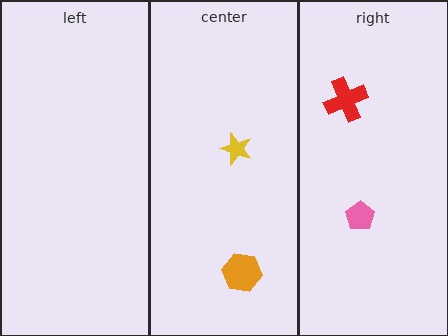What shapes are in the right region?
The pink pentagon, the red cross.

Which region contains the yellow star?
The center region.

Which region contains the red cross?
The right region.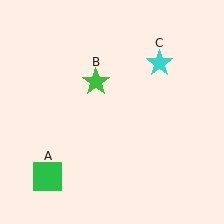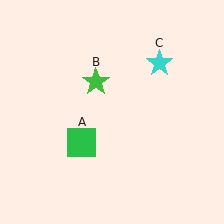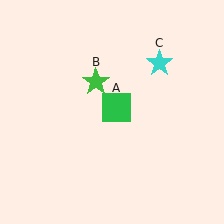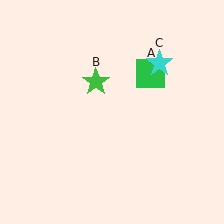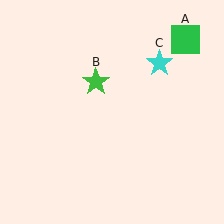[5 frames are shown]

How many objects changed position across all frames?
1 object changed position: green square (object A).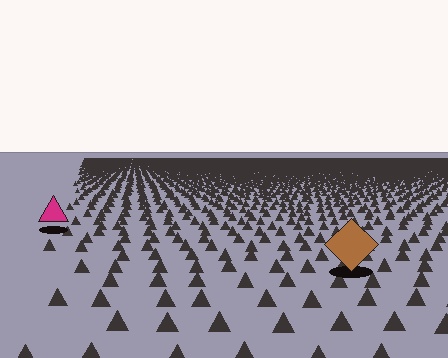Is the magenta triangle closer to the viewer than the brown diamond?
No. The brown diamond is closer — you can tell from the texture gradient: the ground texture is coarser near it.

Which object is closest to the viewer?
The brown diamond is closest. The texture marks near it are larger and more spread out.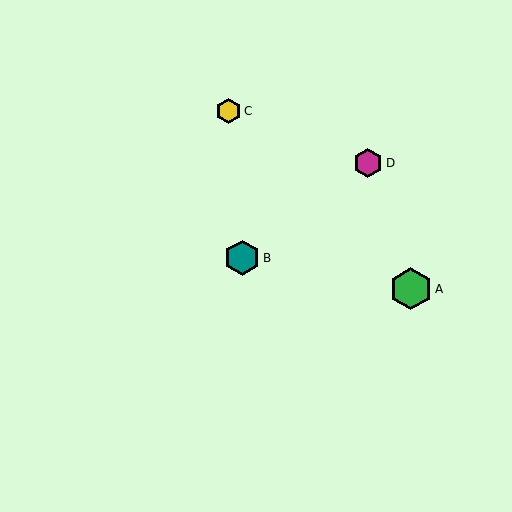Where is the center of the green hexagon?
The center of the green hexagon is at (411, 289).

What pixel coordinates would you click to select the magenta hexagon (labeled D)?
Click at (368, 163) to select the magenta hexagon D.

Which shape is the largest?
The green hexagon (labeled A) is the largest.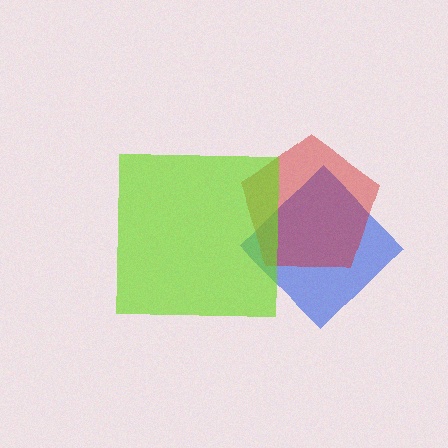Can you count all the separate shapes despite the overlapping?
Yes, there are 3 separate shapes.